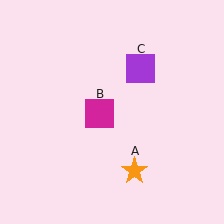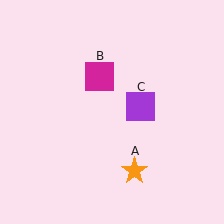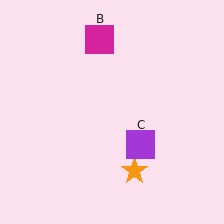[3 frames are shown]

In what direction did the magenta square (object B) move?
The magenta square (object B) moved up.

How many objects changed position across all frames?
2 objects changed position: magenta square (object B), purple square (object C).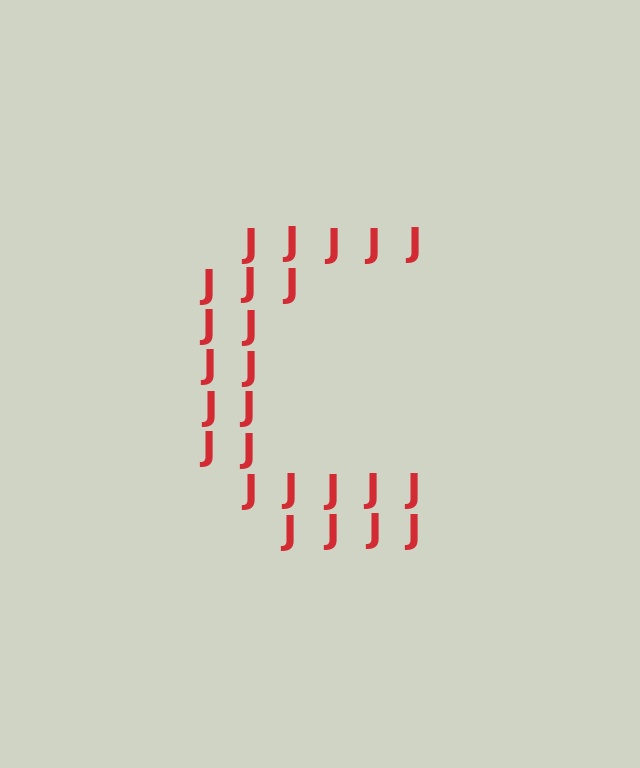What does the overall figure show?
The overall figure shows the letter C.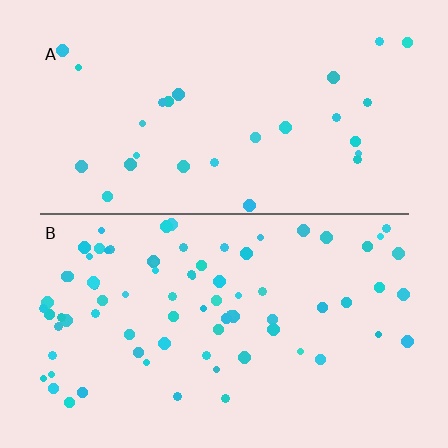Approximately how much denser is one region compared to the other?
Approximately 2.8× — region B over region A.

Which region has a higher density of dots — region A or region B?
B (the bottom).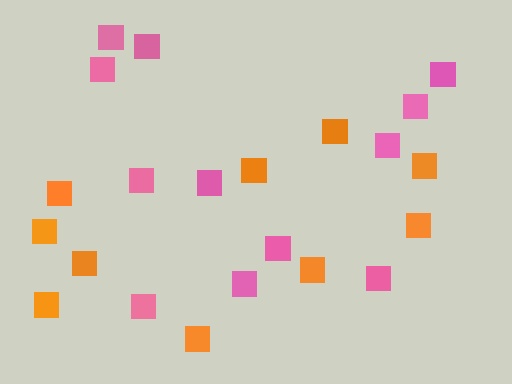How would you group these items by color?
There are 2 groups: one group of pink squares (12) and one group of orange squares (10).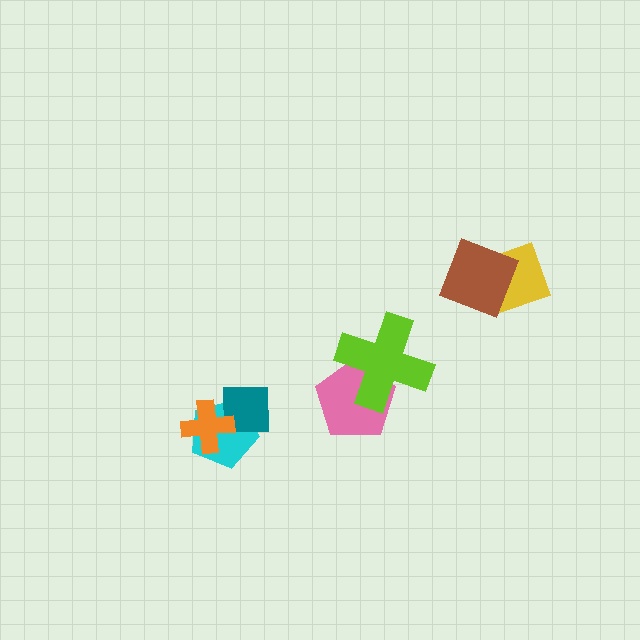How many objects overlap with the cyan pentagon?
2 objects overlap with the cyan pentagon.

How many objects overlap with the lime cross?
1 object overlaps with the lime cross.